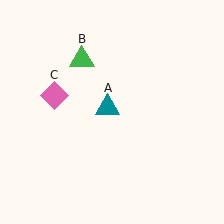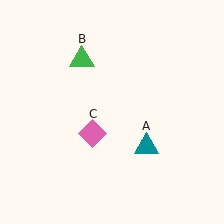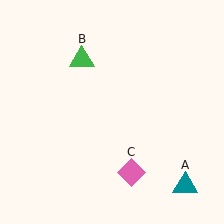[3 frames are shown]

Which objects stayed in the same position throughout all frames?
Green triangle (object B) remained stationary.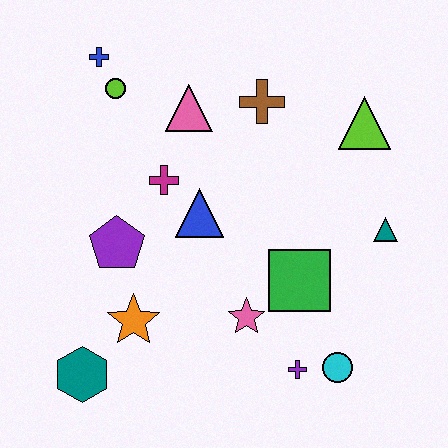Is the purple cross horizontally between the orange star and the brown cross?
No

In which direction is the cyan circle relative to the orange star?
The cyan circle is to the right of the orange star.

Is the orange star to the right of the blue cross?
Yes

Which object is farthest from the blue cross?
The cyan circle is farthest from the blue cross.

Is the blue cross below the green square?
No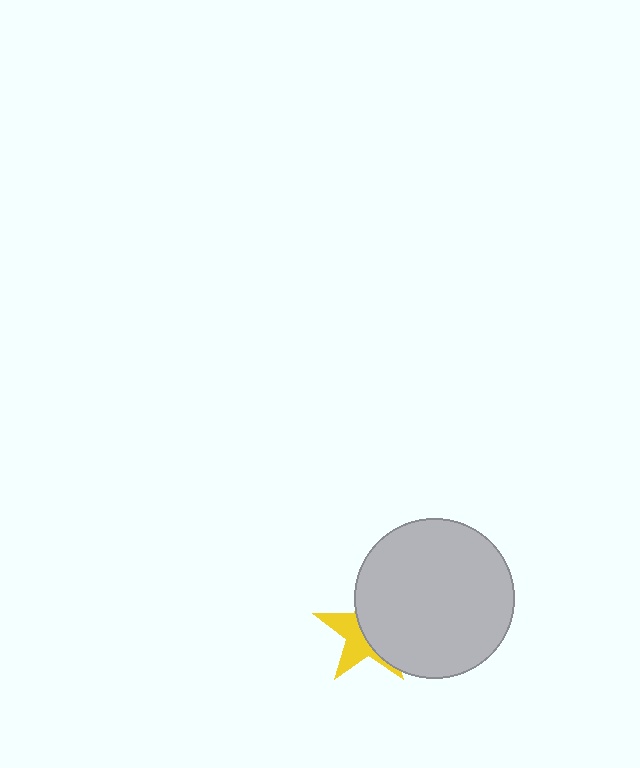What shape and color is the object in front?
The object in front is a light gray circle.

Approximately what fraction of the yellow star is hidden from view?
Roughly 58% of the yellow star is hidden behind the light gray circle.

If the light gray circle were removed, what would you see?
You would see the complete yellow star.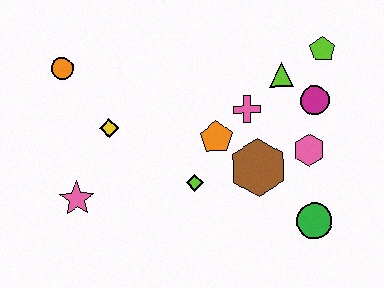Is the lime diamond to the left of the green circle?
Yes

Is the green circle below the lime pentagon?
Yes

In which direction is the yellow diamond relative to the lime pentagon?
The yellow diamond is to the left of the lime pentagon.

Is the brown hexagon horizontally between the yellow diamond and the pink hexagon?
Yes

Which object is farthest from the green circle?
The orange circle is farthest from the green circle.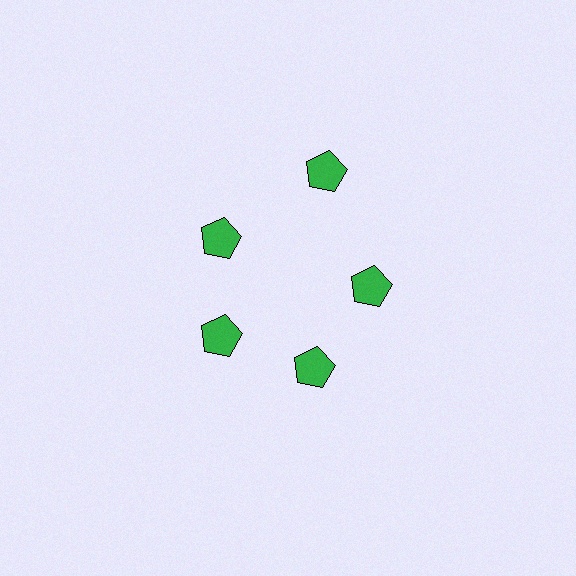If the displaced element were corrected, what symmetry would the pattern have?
It would have 5-fold rotational symmetry — the pattern would map onto itself every 72 degrees.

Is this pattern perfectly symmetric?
No. The 5 green pentagons are arranged in a ring, but one element near the 1 o'clock position is pushed outward from the center, breaking the 5-fold rotational symmetry.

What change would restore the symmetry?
The symmetry would be restored by moving it inward, back onto the ring so that all 5 pentagons sit at equal angles and equal distance from the center.